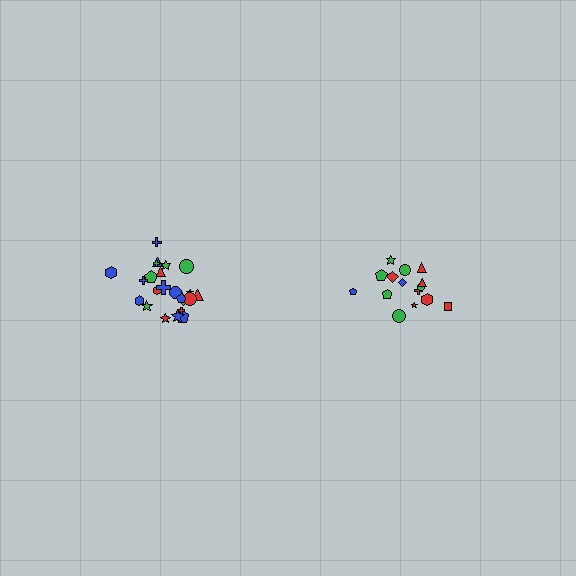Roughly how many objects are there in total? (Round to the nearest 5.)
Roughly 40 objects in total.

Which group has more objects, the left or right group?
The left group.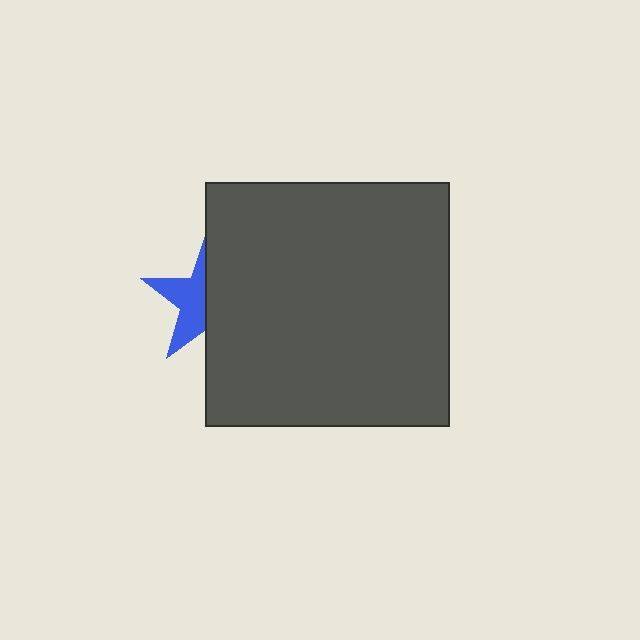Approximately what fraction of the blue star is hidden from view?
Roughly 54% of the blue star is hidden behind the dark gray square.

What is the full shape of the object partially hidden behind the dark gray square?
The partially hidden object is a blue star.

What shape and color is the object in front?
The object in front is a dark gray square.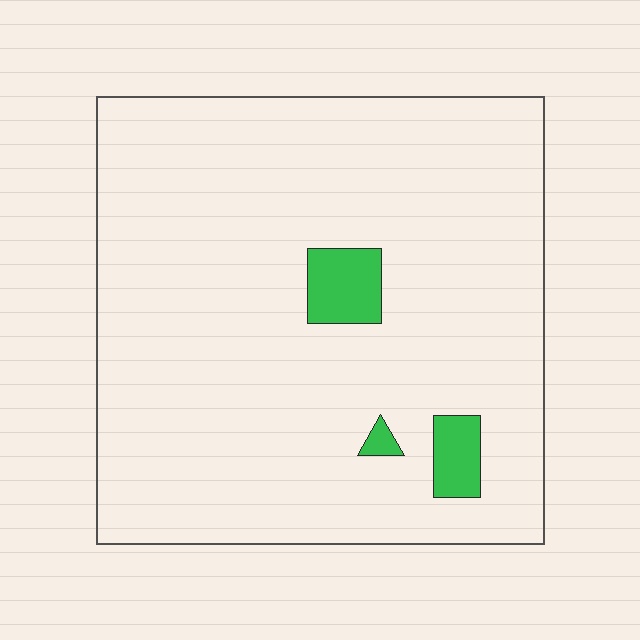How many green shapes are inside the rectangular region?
3.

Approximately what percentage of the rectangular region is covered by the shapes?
Approximately 5%.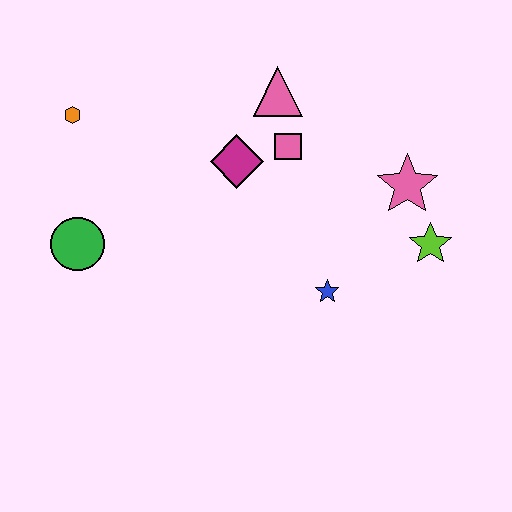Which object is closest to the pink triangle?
The pink square is closest to the pink triangle.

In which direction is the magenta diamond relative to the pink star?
The magenta diamond is to the left of the pink star.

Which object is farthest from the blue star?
The orange hexagon is farthest from the blue star.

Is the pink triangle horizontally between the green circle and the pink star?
Yes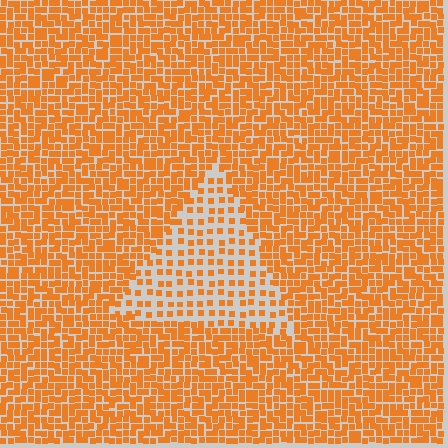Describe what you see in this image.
The image contains small orange elements arranged at two different densities. A triangle-shaped region is visible where the elements are less densely packed than the surrounding area.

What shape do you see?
I see a triangle.